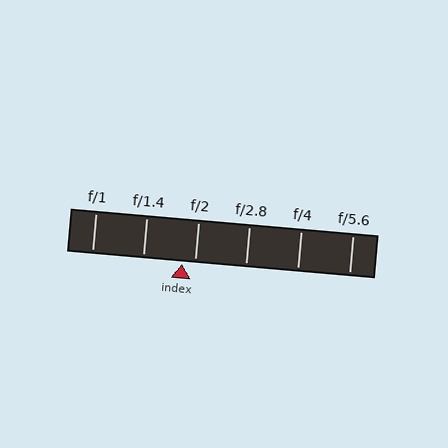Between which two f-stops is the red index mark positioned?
The index mark is between f/1.4 and f/2.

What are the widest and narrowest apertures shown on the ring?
The widest aperture shown is f/1 and the narrowest is f/5.6.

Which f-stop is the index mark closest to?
The index mark is closest to f/2.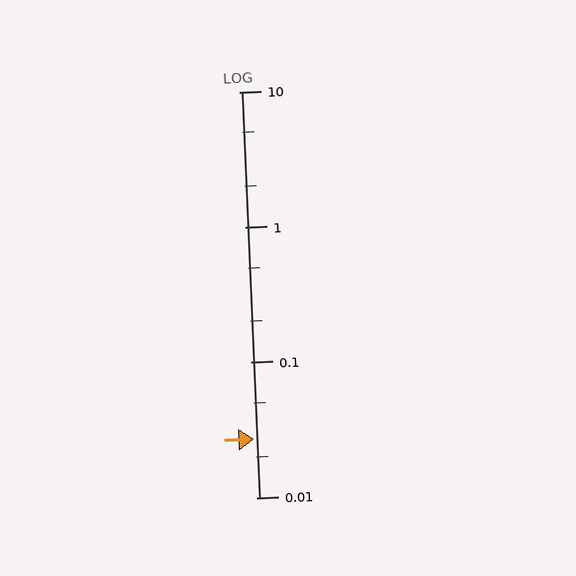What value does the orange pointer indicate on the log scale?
The pointer indicates approximately 0.027.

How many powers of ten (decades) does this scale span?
The scale spans 3 decades, from 0.01 to 10.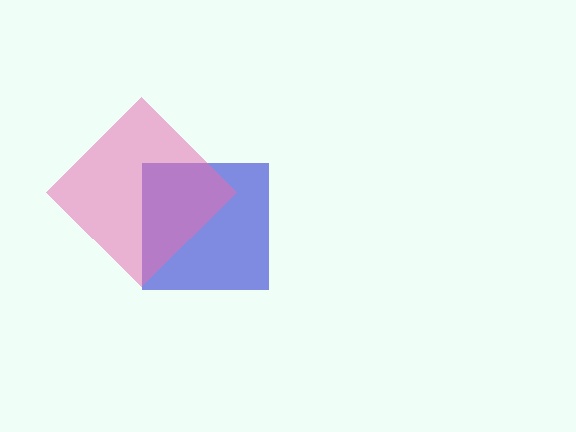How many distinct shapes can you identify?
There are 2 distinct shapes: a blue square, a pink diamond.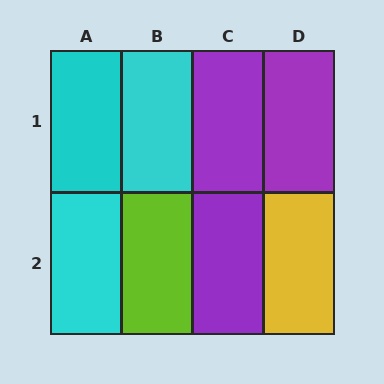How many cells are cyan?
3 cells are cyan.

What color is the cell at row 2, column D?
Yellow.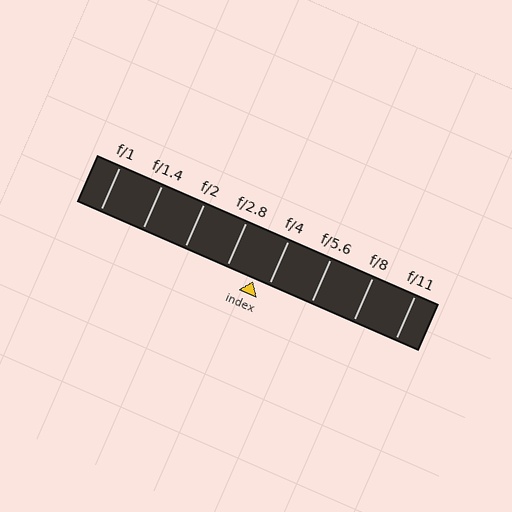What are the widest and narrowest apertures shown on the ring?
The widest aperture shown is f/1 and the narrowest is f/11.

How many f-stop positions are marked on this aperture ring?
There are 8 f-stop positions marked.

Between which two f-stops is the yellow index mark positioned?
The index mark is between f/2.8 and f/4.